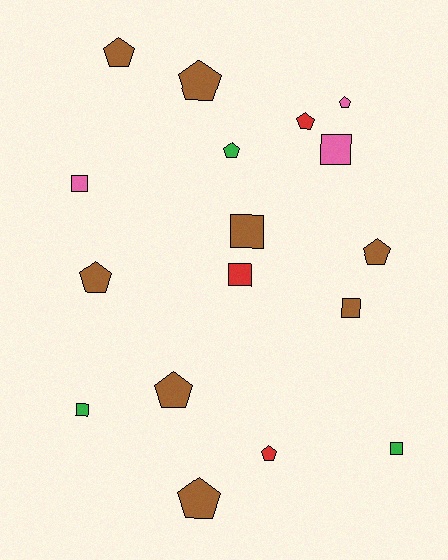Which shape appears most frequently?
Pentagon, with 10 objects.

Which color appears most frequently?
Brown, with 8 objects.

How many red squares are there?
There is 1 red square.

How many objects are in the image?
There are 17 objects.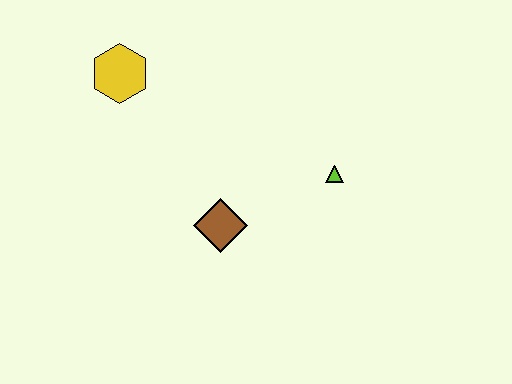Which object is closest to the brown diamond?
The lime triangle is closest to the brown diamond.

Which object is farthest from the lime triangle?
The yellow hexagon is farthest from the lime triangle.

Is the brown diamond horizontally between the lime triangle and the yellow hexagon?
Yes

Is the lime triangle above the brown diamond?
Yes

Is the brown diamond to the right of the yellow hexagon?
Yes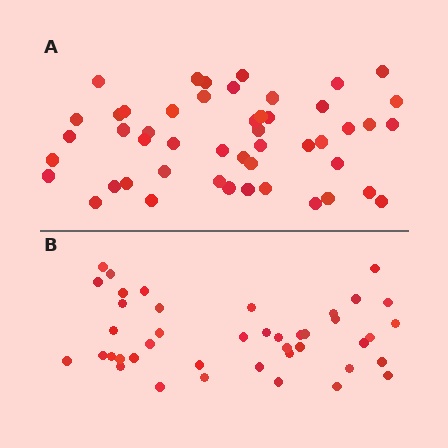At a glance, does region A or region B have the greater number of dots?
Region A (the top region) has more dots.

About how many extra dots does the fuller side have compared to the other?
Region A has roughly 8 or so more dots than region B.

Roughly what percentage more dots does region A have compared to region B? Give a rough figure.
About 15% more.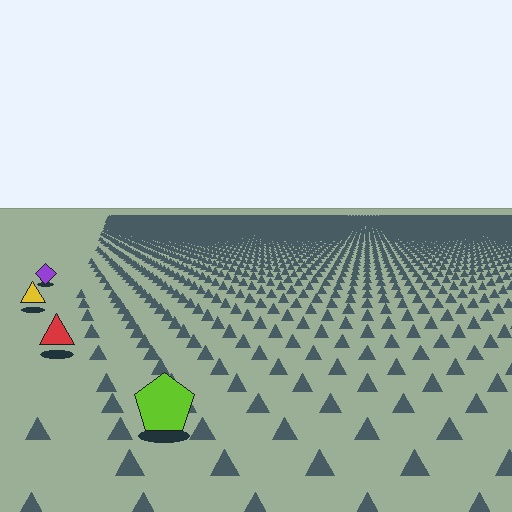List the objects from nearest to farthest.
From nearest to farthest: the lime pentagon, the red triangle, the yellow triangle, the purple diamond.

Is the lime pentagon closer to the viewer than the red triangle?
Yes. The lime pentagon is closer — you can tell from the texture gradient: the ground texture is coarser near it.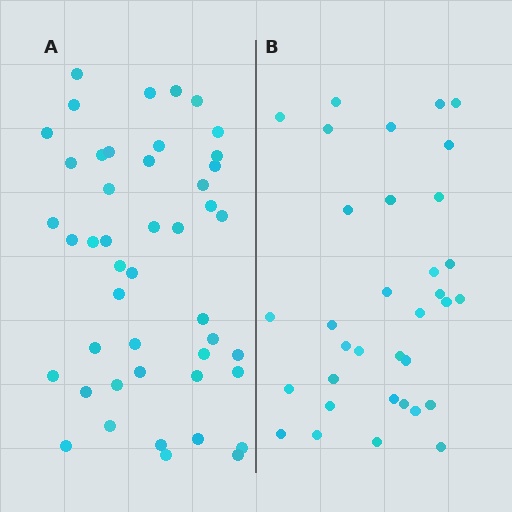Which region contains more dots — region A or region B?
Region A (the left region) has more dots.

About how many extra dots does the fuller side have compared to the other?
Region A has roughly 12 or so more dots than region B.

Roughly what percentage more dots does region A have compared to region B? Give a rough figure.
About 35% more.